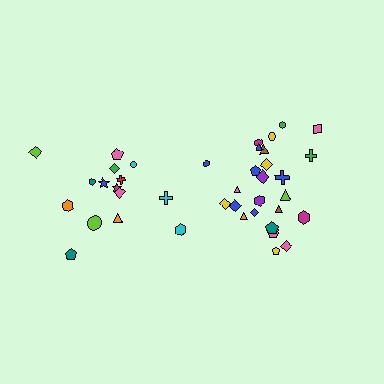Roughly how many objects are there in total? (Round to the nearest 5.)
Roughly 40 objects in total.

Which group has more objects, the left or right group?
The right group.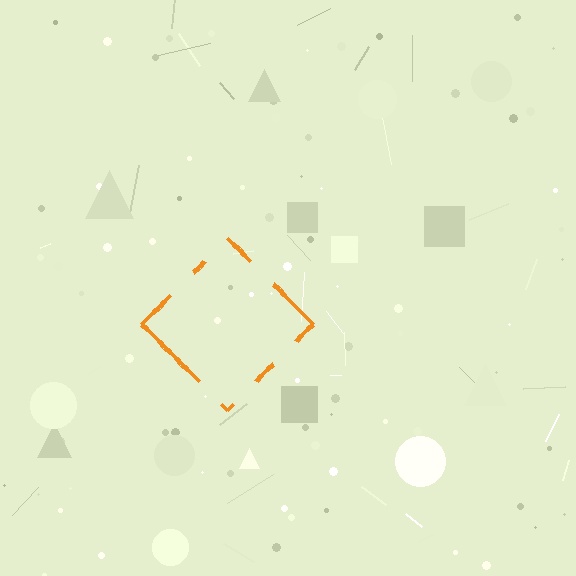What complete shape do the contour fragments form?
The contour fragments form a diamond.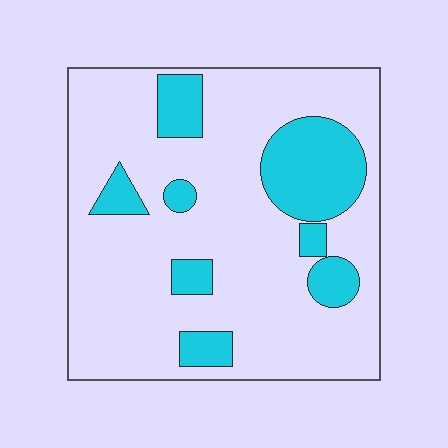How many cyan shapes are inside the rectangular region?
8.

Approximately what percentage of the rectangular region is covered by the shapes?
Approximately 20%.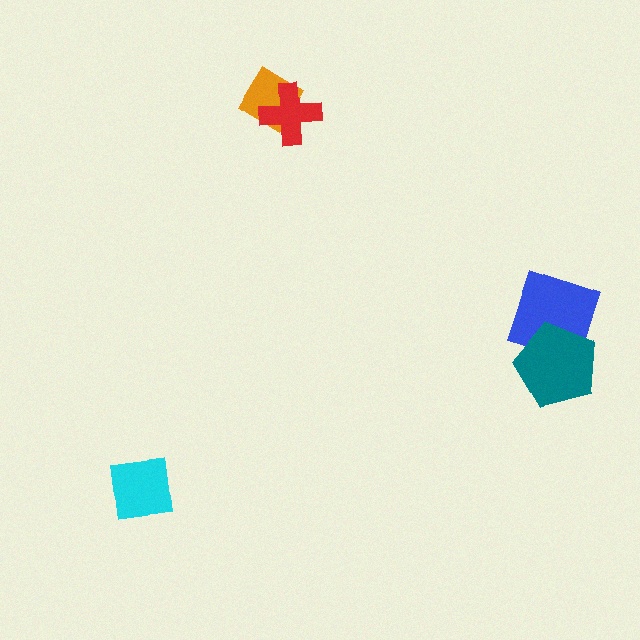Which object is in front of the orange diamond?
The red cross is in front of the orange diamond.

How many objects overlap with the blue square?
1 object overlaps with the blue square.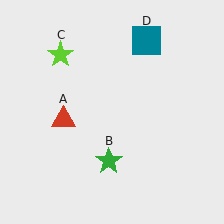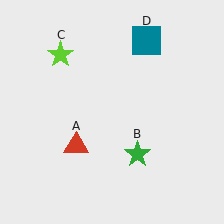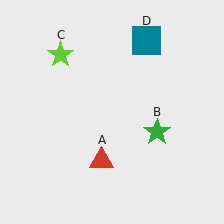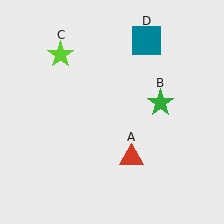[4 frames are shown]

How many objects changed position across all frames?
2 objects changed position: red triangle (object A), green star (object B).